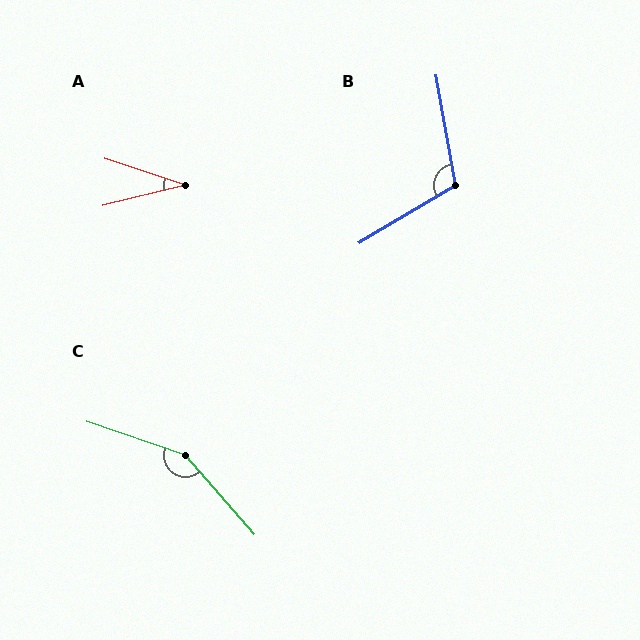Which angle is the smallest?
A, at approximately 32 degrees.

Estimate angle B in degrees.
Approximately 111 degrees.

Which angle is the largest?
C, at approximately 150 degrees.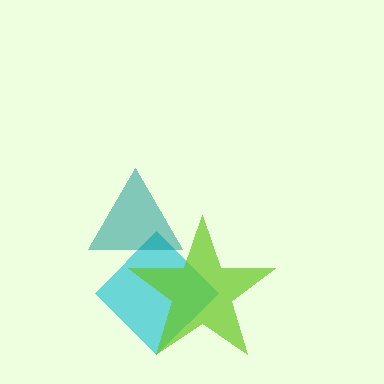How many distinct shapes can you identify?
There are 3 distinct shapes: a cyan diamond, a lime star, a teal triangle.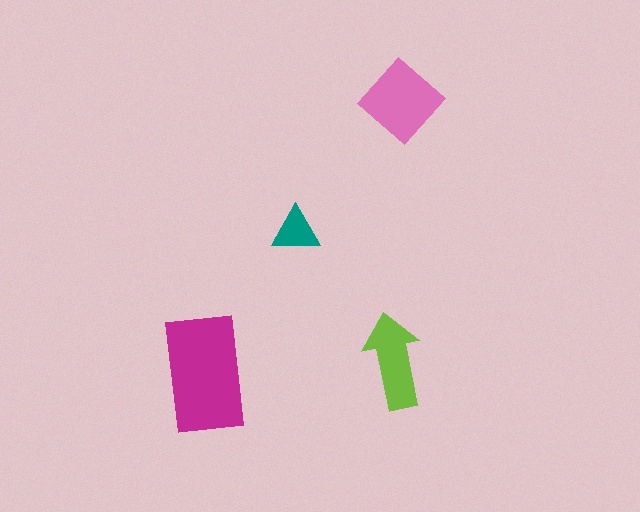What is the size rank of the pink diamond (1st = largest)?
2nd.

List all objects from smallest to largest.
The teal triangle, the lime arrow, the pink diamond, the magenta rectangle.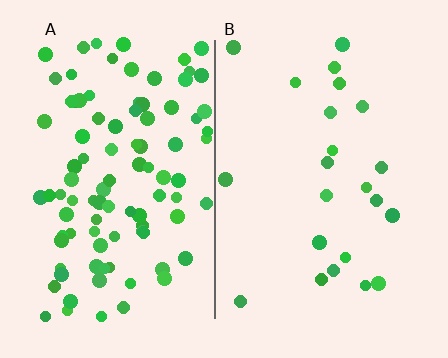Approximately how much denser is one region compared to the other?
Approximately 4.3× — region A over region B.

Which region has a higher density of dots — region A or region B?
A (the left).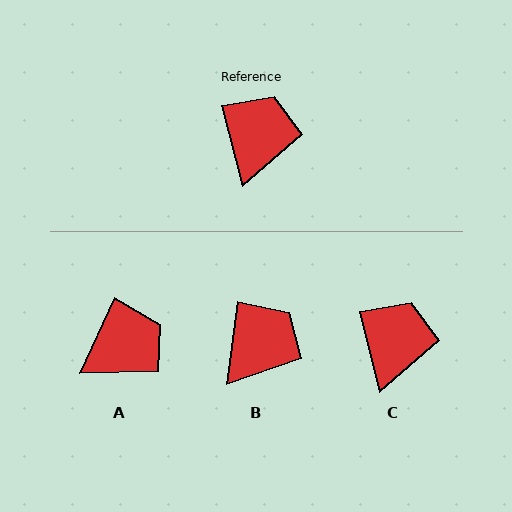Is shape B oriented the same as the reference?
No, it is off by about 21 degrees.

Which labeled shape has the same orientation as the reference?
C.